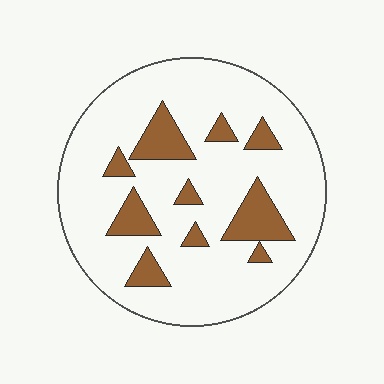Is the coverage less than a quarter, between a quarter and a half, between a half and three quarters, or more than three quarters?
Less than a quarter.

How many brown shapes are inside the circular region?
10.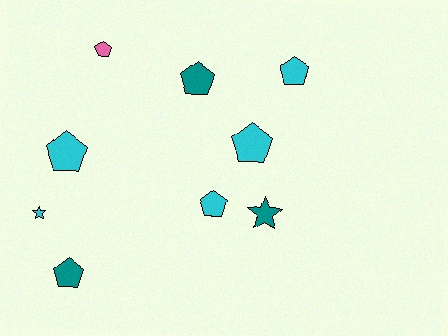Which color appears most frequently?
Cyan, with 5 objects.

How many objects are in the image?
There are 9 objects.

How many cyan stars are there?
There is 1 cyan star.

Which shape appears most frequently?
Pentagon, with 7 objects.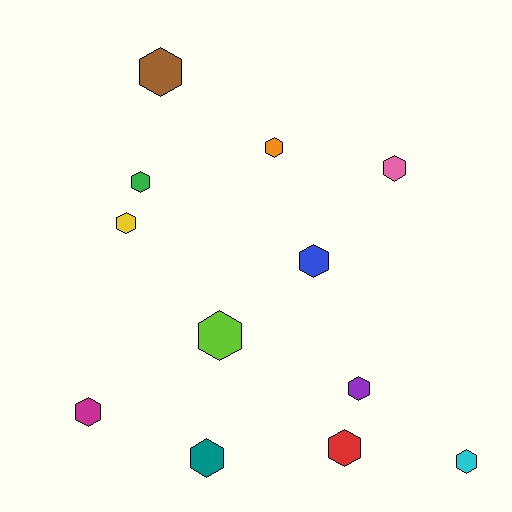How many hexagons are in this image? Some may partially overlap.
There are 12 hexagons.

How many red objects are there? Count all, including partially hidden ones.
There is 1 red object.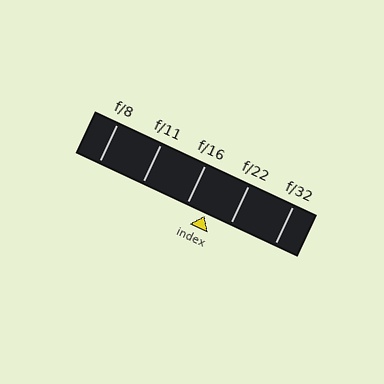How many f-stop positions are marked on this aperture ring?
There are 5 f-stop positions marked.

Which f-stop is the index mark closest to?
The index mark is closest to f/16.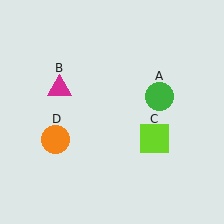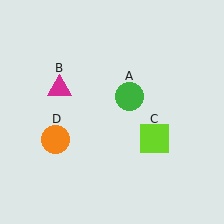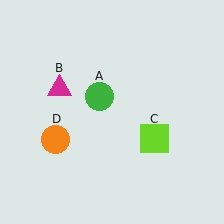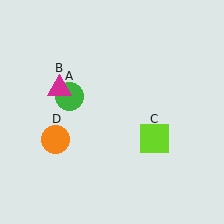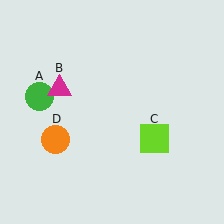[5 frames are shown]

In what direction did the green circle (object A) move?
The green circle (object A) moved left.